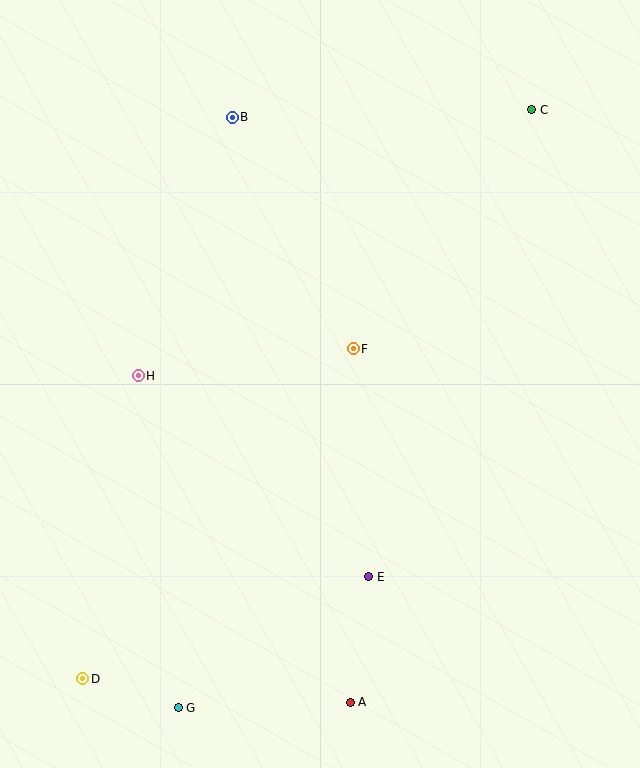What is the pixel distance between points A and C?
The distance between A and C is 620 pixels.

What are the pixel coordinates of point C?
Point C is at (532, 110).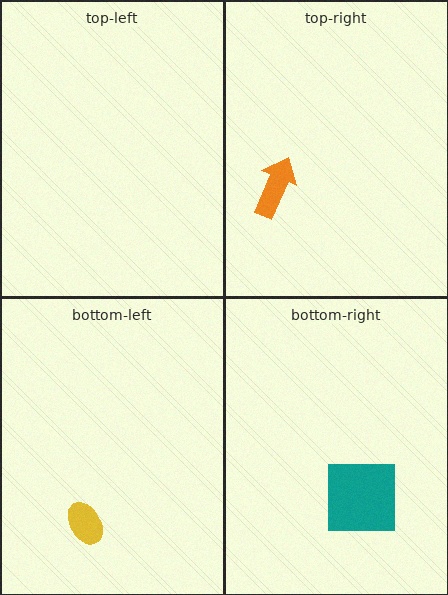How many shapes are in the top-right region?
1.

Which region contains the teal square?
The bottom-right region.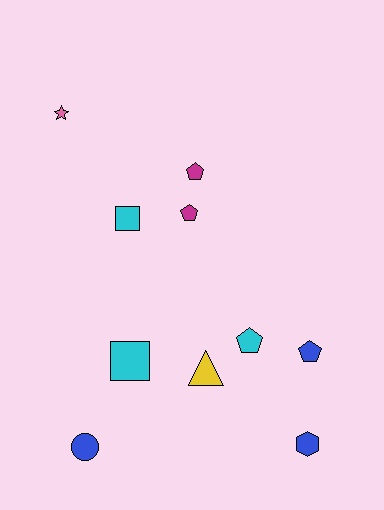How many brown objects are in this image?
There are no brown objects.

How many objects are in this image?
There are 10 objects.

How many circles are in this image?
There is 1 circle.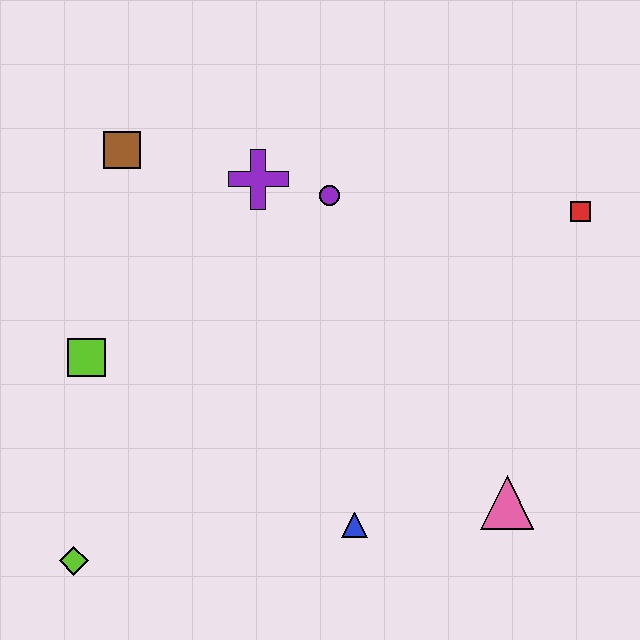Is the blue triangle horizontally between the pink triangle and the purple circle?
Yes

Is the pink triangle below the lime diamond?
No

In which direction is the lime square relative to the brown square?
The lime square is below the brown square.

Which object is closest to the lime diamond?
The lime square is closest to the lime diamond.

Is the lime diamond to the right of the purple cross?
No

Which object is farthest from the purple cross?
The lime diamond is farthest from the purple cross.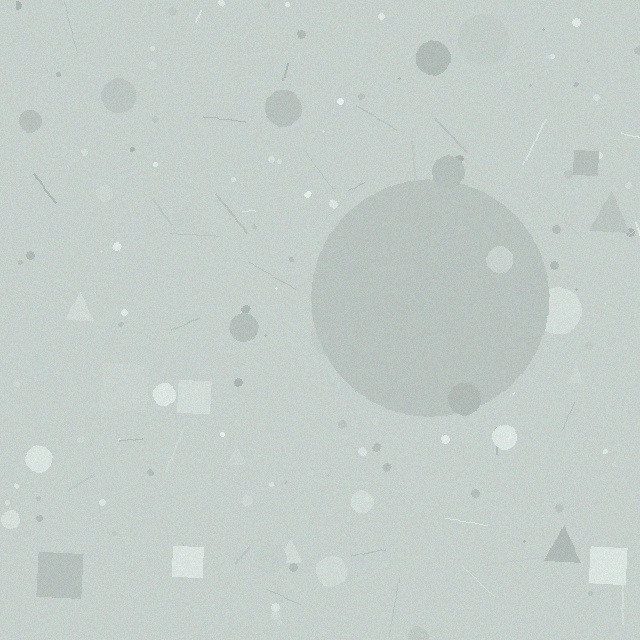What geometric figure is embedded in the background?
A circle is embedded in the background.